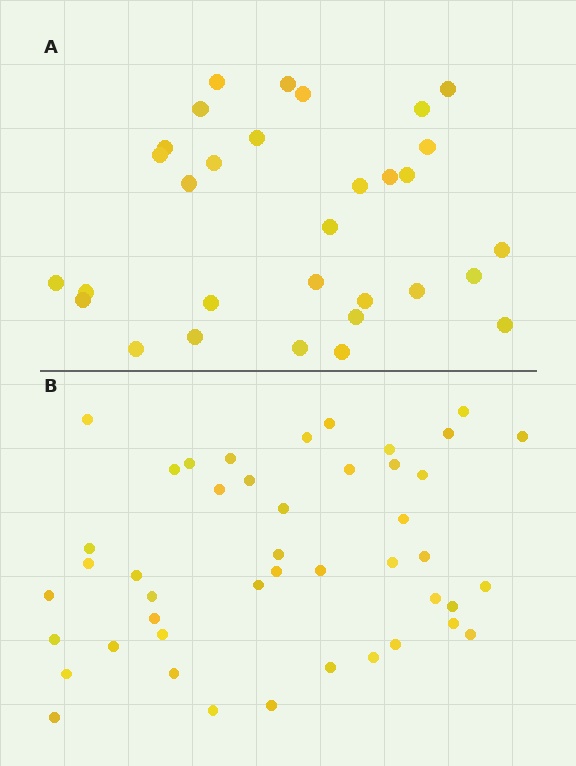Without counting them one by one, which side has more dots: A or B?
Region B (the bottom region) has more dots.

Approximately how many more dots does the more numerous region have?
Region B has approximately 15 more dots than region A.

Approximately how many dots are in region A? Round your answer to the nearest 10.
About 30 dots. (The exact count is 31, which rounds to 30.)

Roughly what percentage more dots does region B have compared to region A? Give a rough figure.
About 45% more.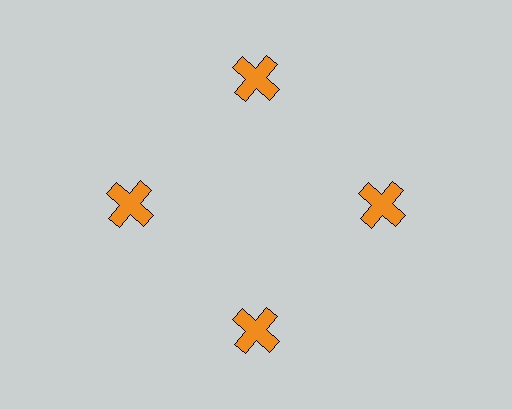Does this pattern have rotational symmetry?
Yes, this pattern has 4-fold rotational symmetry. It looks the same after rotating 90 degrees around the center.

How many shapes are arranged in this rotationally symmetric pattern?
There are 4 shapes, arranged in 4 groups of 1.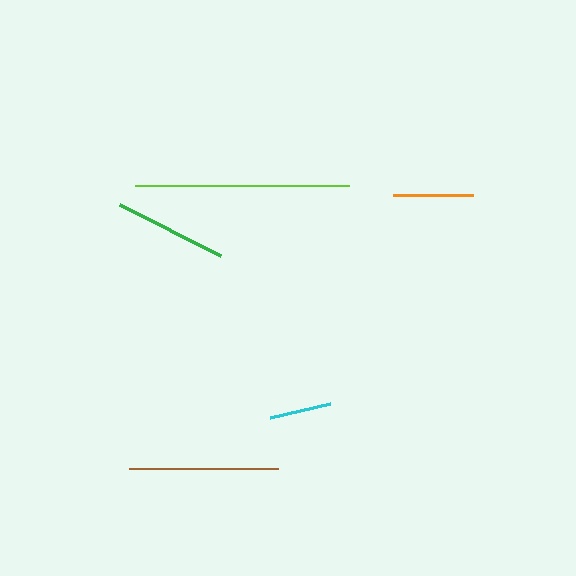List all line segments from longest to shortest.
From longest to shortest: lime, brown, green, orange, cyan.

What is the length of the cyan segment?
The cyan segment is approximately 62 pixels long.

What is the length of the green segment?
The green segment is approximately 113 pixels long.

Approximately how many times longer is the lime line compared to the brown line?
The lime line is approximately 1.4 times the length of the brown line.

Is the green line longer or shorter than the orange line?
The green line is longer than the orange line.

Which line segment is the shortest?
The cyan line is the shortest at approximately 62 pixels.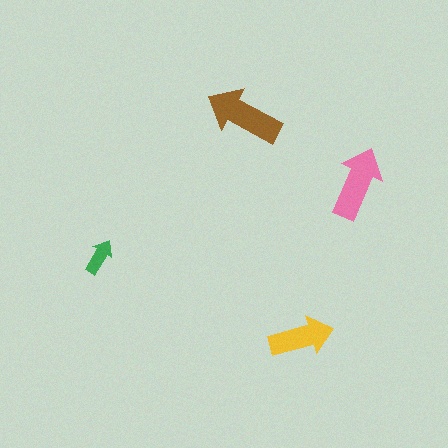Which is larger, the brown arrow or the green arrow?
The brown one.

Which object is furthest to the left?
The green arrow is leftmost.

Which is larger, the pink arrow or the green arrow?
The pink one.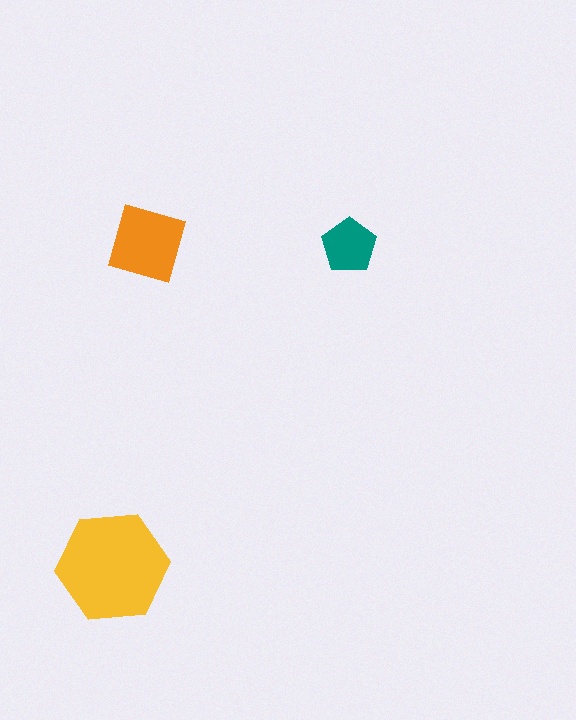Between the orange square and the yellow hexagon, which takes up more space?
The yellow hexagon.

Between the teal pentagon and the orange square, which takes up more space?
The orange square.